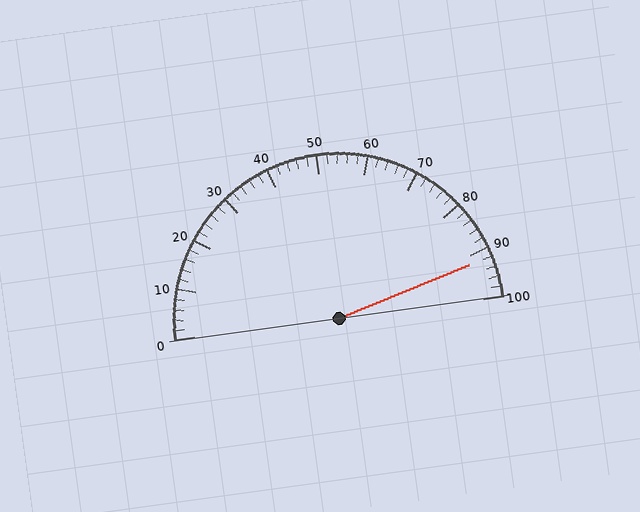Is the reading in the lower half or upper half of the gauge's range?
The reading is in the upper half of the range (0 to 100).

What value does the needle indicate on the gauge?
The needle indicates approximately 92.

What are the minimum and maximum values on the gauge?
The gauge ranges from 0 to 100.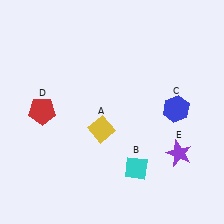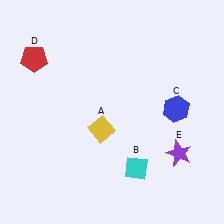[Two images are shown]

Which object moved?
The red pentagon (D) moved up.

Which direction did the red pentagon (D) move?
The red pentagon (D) moved up.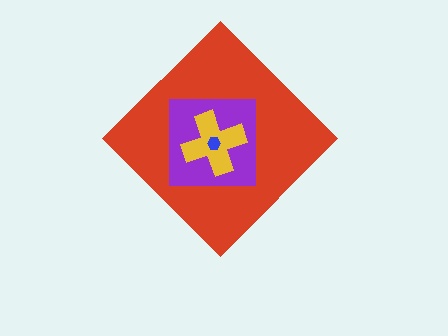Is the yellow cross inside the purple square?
Yes.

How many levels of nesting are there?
4.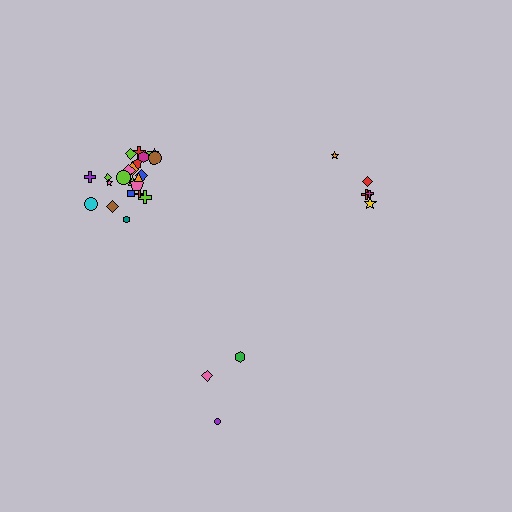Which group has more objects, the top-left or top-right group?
The top-left group.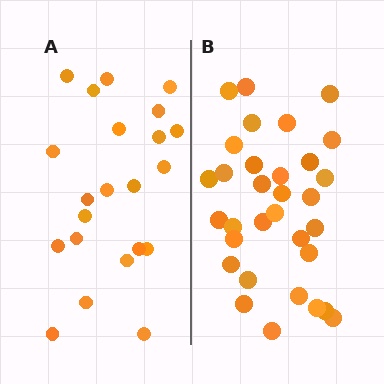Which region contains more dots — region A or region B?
Region B (the right region) has more dots.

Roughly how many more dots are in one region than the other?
Region B has roughly 10 or so more dots than region A.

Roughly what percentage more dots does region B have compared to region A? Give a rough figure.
About 45% more.